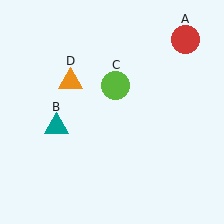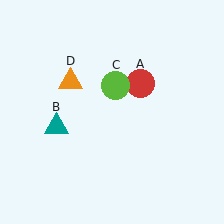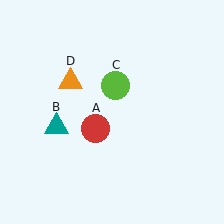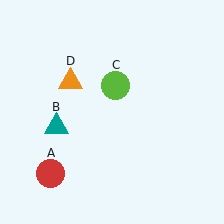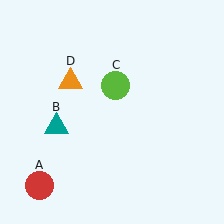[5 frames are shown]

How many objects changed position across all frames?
1 object changed position: red circle (object A).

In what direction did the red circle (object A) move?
The red circle (object A) moved down and to the left.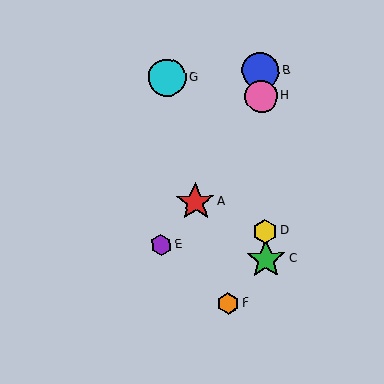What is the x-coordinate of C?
Object C is at x≈266.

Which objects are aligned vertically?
Objects B, C, D, H are aligned vertically.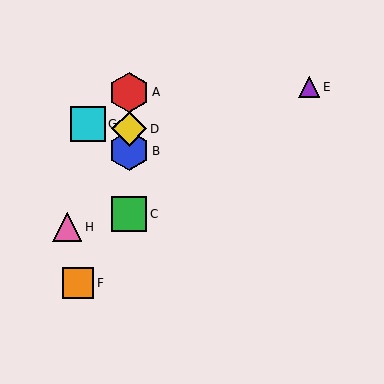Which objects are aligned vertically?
Objects A, B, C, D are aligned vertically.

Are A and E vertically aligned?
No, A is at x≈129 and E is at x≈309.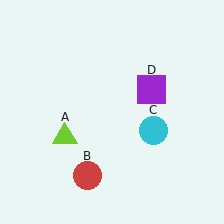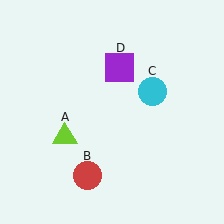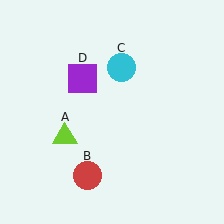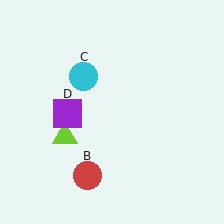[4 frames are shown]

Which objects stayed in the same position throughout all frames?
Lime triangle (object A) and red circle (object B) remained stationary.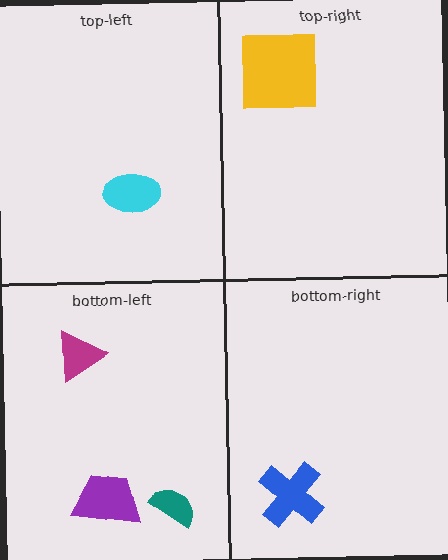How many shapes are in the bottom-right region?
1.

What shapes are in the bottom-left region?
The teal semicircle, the purple trapezoid, the magenta triangle.